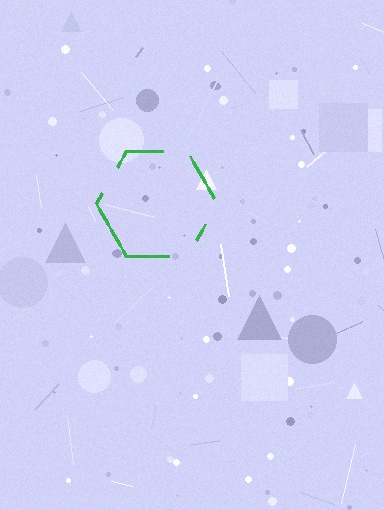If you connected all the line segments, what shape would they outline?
They would outline a hexagon.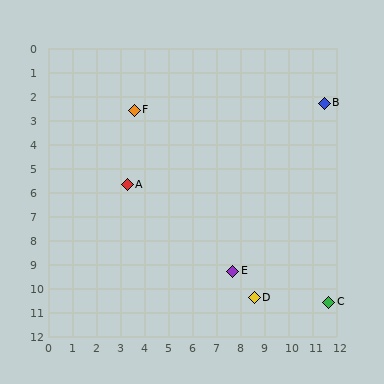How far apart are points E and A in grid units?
Points E and A are about 5.7 grid units apart.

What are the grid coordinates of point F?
Point F is at approximately (3.6, 2.6).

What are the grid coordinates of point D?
Point D is at approximately (8.6, 10.4).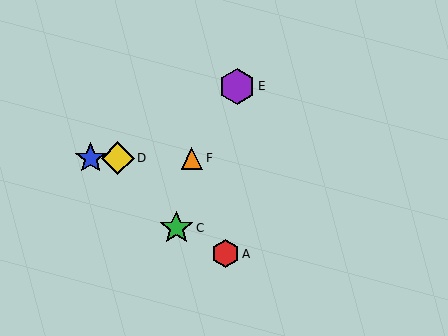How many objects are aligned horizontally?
3 objects (B, D, F) are aligned horizontally.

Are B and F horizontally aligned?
Yes, both are at y≈158.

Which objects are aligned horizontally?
Objects B, D, F are aligned horizontally.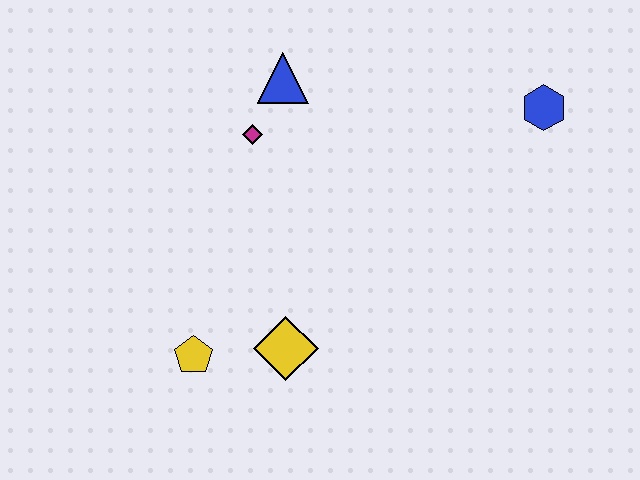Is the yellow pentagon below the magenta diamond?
Yes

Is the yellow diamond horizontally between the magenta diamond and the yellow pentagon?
No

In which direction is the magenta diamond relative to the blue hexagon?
The magenta diamond is to the left of the blue hexagon.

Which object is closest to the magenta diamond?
The blue triangle is closest to the magenta diamond.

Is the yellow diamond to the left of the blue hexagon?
Yes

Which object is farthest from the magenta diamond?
The blue hexagon is farthest from the magenta diamond.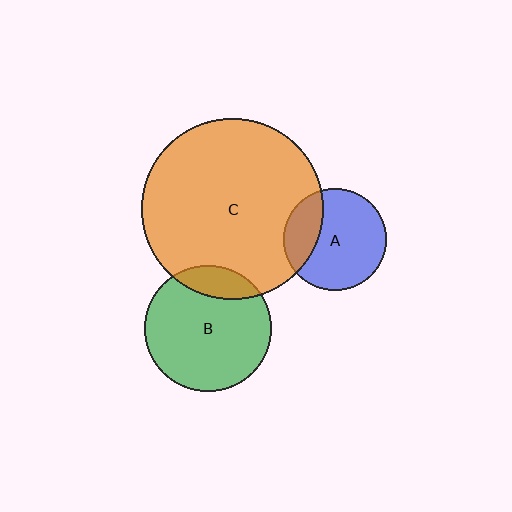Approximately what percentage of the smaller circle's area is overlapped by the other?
Approximately 25%.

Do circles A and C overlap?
Yes.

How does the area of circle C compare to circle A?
Approximately 3.1 times.